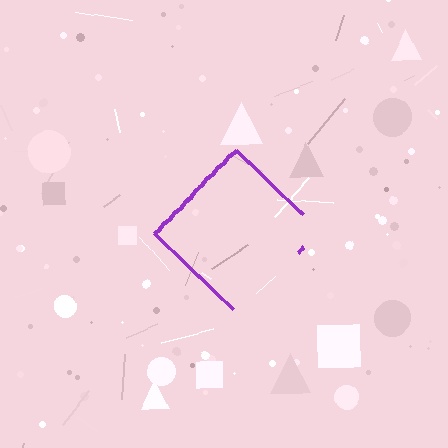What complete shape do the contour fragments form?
The contour fragments form a diamond.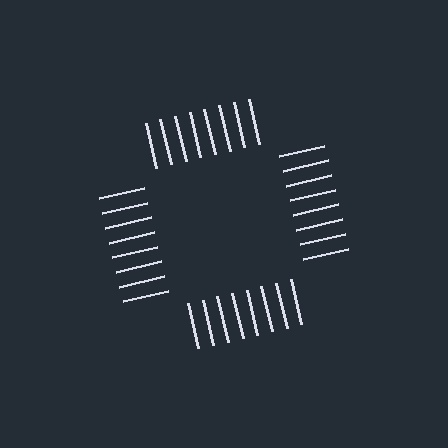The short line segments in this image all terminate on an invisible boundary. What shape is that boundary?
An illusory square — the line segments terminate on its edges but no continuous stroke is drawn.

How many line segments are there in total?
32 — 8 along each of the 4 edges.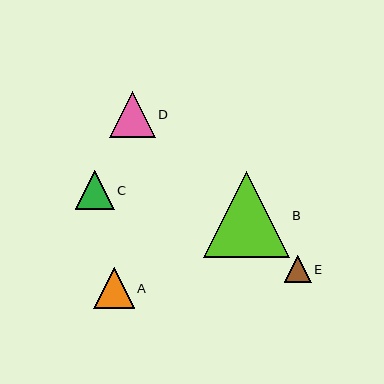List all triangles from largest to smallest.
From largest to smallest: B, D, A, C, E.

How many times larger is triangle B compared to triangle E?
Triangle B is approximately 3.2 times the size of triangle E.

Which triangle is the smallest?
Triangle E is the smallest with a size of approximately 27 pixels.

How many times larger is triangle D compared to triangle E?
Triangle D is approximately 1.7 times the size of triangle E.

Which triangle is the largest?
Triangle B is the largest with a size of approximately 86 pixels.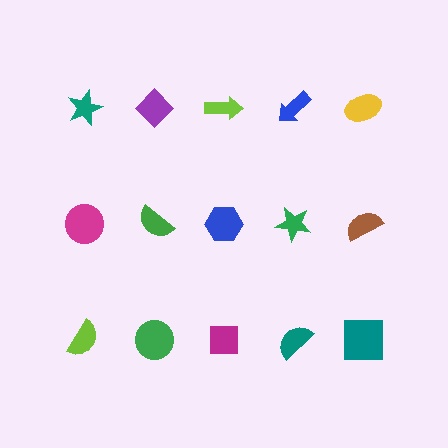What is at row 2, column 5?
A brown semicircle.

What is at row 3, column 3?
A magenta square.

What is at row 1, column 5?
A yellow ellipse.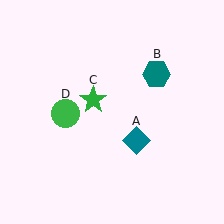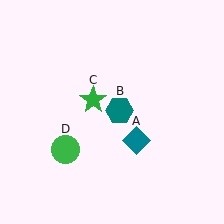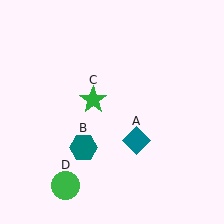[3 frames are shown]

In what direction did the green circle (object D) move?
The green circle (object D) moved down.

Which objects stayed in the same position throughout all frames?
Teal diamond (object A) and green star (object C) remained stationary.